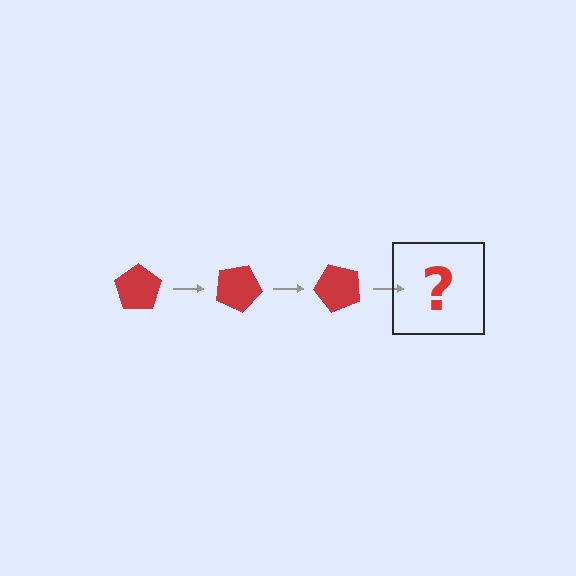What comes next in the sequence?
The next element should be a red pentagon rotated 75 degrees.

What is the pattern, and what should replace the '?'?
The pattern is that the pentagon rotates 25 degrees each step. The '?' should be a red pentagon rotated 75 degrees.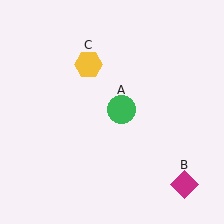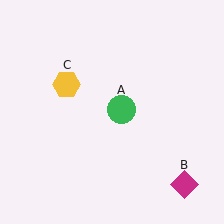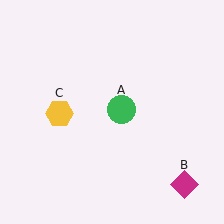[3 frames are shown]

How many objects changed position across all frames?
1 object changed position: yellow hexagon (object C).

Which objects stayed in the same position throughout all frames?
Green circle (object A) and magenta diamond (object B) remained stationary.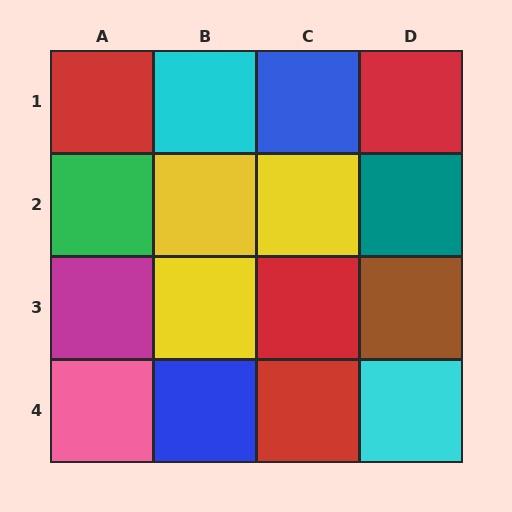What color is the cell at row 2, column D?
Teal.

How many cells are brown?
1 cell is brown.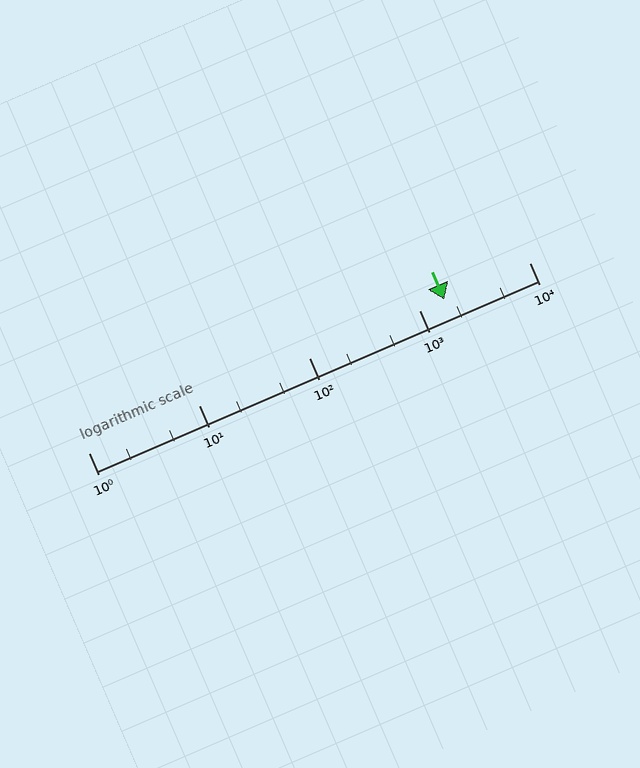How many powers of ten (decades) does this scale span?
The scale spans 4 decades, from 1 to 10000.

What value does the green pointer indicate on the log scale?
The pointer indicates approximately 1700.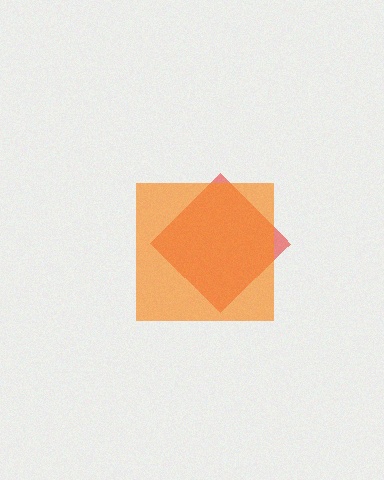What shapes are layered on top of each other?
The layered shapes are: a red diamond, an orange square.